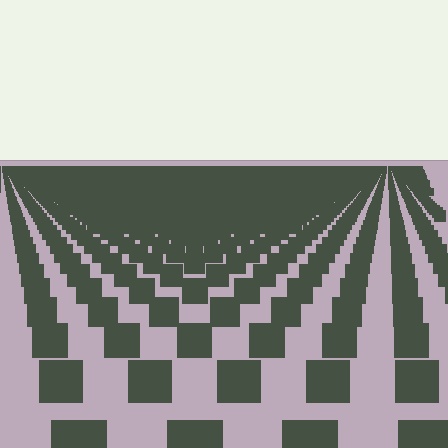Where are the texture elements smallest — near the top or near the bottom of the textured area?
Near the top.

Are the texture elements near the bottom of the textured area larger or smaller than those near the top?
Larger. Near the bottom, elements are closer to the viewer and appear at a bigger on-screen size.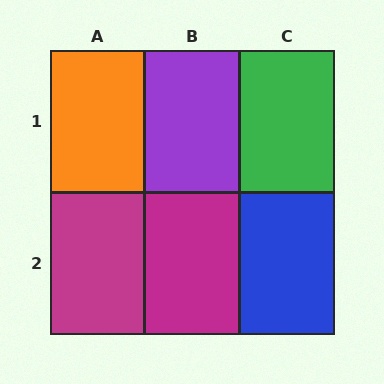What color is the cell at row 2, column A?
Magenta.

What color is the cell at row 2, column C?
Blue.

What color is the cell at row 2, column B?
Magenta.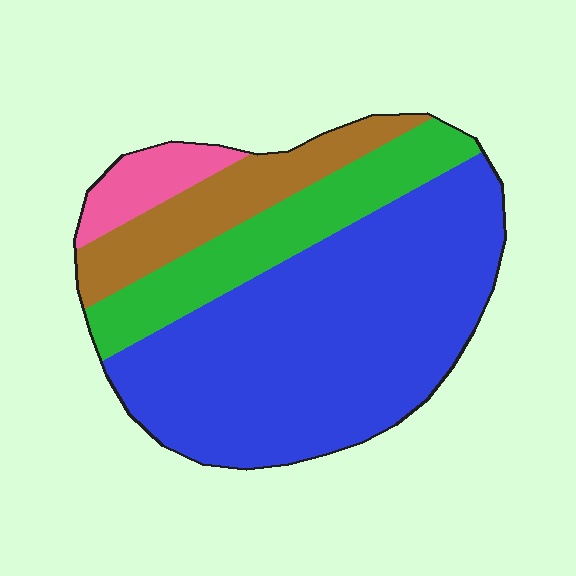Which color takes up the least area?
Pink, at roughly 5%.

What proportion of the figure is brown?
Brown covers roughly 15% of the figure.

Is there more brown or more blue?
Blue.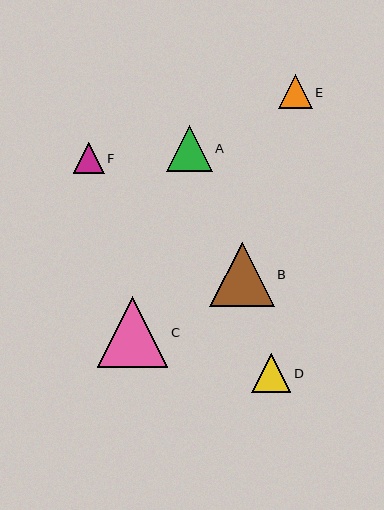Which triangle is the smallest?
Triangle F is the smallest with a size of approximately 31 pixels.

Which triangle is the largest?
Triangle C is the largest with a size of approximately 71 pixels.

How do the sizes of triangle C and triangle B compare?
Triangle C and triangle B are approximately the same size.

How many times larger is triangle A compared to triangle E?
Triangle A is approximately 1.4 times the size of triangle E.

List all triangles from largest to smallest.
From largest to smallest: C, B, A, D, E, F.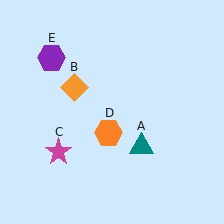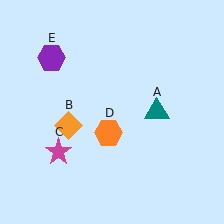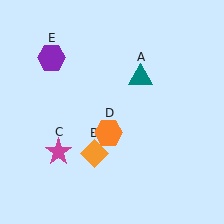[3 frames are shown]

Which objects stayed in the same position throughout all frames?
Magenta star (object C) and orange hexagon (object D) and purple hexagon (object E) remained stationary.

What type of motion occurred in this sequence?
The teal triangle (object A), orange diamond (object B) rotated counterclockwise around the center of the scene.